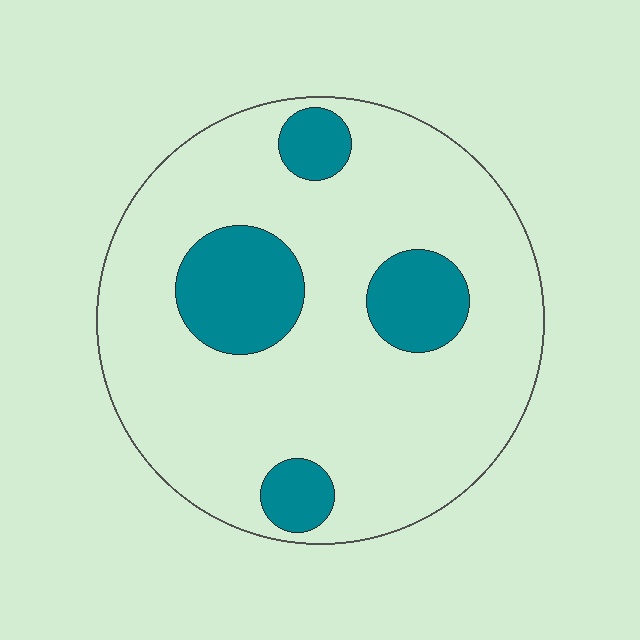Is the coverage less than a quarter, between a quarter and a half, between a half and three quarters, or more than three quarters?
Less than a quarter.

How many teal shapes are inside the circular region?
4.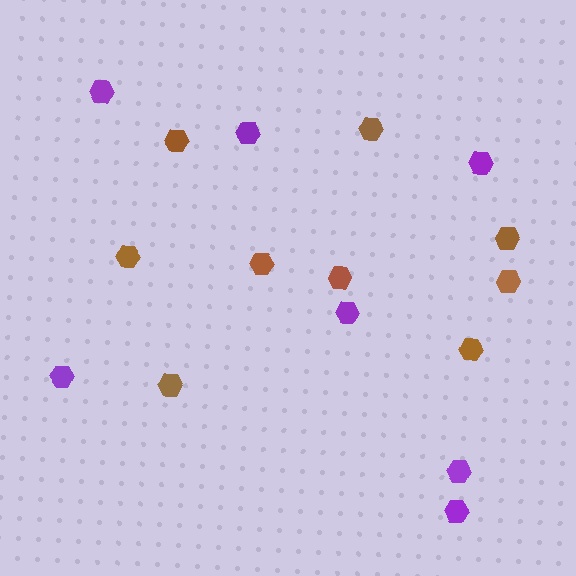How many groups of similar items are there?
There are 2 groups: one group of brown hexagons (9) and one group of purple hexagons (7).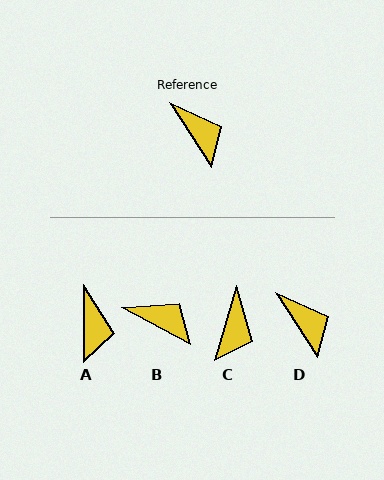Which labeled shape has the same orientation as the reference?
D.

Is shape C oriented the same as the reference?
No, it is off by about 49 degrees.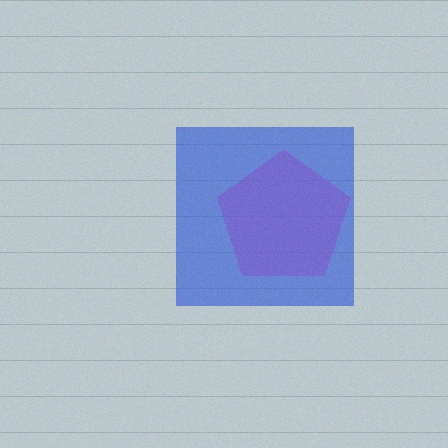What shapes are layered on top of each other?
The layered shapes are: a pink pentagon, a blue square.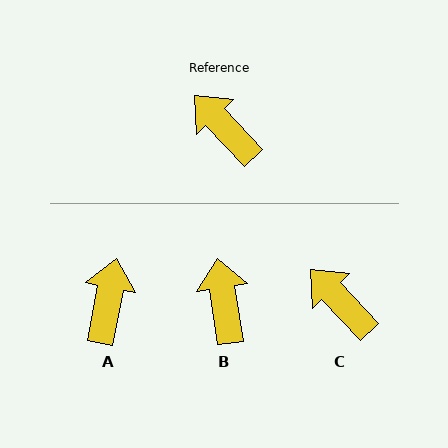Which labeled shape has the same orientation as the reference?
C.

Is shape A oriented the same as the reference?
No, it is off by about 54 degrees.